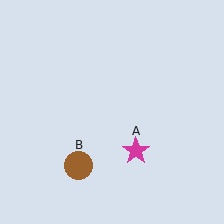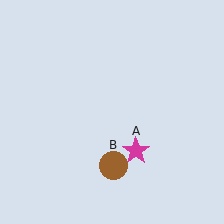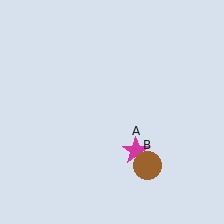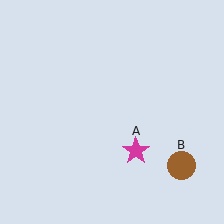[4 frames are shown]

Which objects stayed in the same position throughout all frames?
Magenta star (object A) remained stationary.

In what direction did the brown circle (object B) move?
The brown circle (object B) moved right.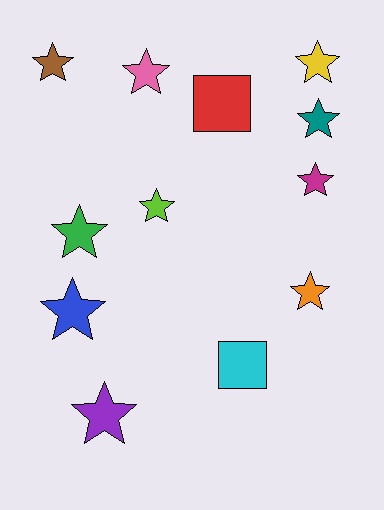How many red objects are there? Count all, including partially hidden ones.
There is 1 red object.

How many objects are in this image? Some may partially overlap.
There are 12 objects.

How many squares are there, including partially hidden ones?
There are 2 squares.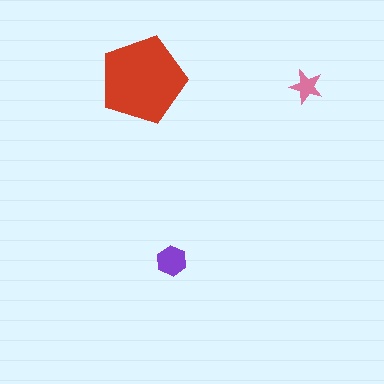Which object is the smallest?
The pink star.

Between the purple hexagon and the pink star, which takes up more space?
The purple hexagon.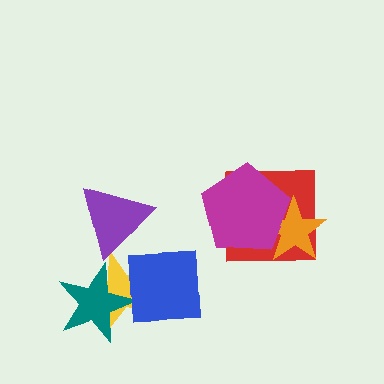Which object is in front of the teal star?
The blue square is in front of the teal star.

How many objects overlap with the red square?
2 objects overlap with the red square.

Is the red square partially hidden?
Yes, it is partially covered by another shape.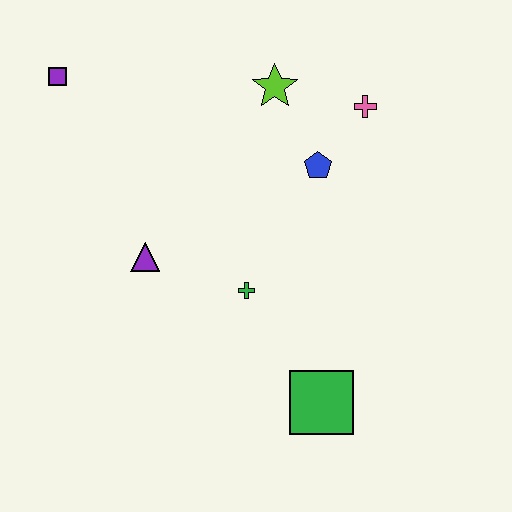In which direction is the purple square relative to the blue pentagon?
The purple square is to the left of the blue pentagon.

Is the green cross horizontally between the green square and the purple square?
Yes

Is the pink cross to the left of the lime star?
No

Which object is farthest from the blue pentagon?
The purple square is farthest from the blue pentagon.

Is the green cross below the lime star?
Yes